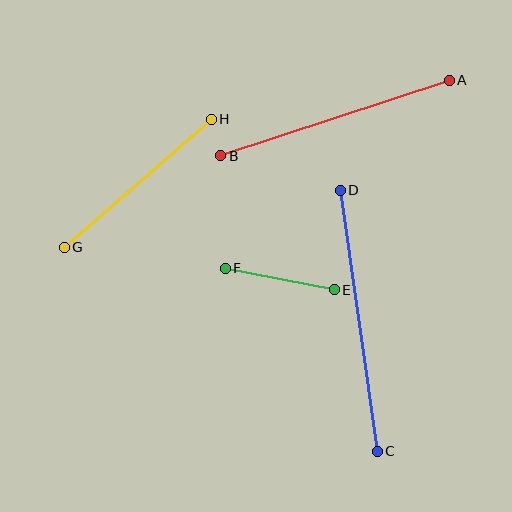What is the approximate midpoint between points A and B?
The midpoint is at approximately (335, 118) pixels.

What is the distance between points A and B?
The distance is approximately 241 pixels.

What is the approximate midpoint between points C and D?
The midpoint is at approximately (359, 321) pixels.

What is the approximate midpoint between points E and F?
The midpoint is at approximately (280, 279) pixels.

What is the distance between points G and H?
The distance is approximately 195 pixels.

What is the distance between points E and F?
The distance is approximately 111 pixels.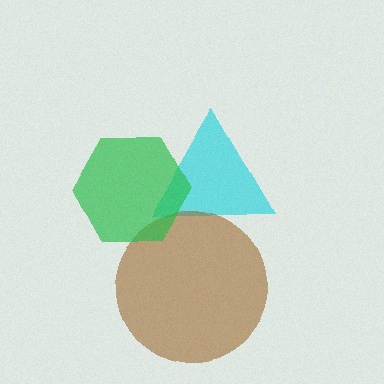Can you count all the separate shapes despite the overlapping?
Yes, there are 3 separate shapes.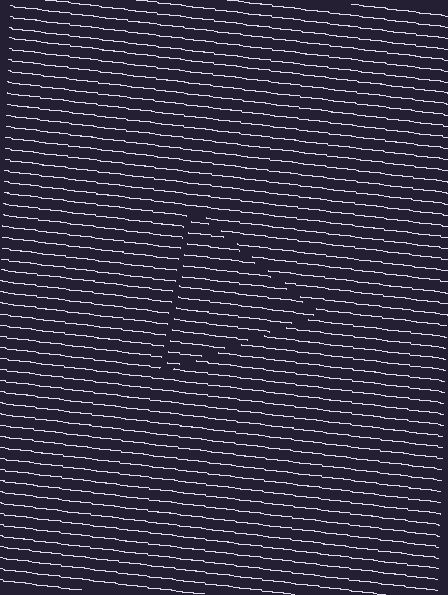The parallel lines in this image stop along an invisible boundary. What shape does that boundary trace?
An illusory triangle. The interior of the shape contains the same grating, shifted by half a period — the contour is defined by the phase discontinuity where line-ends from the inner and outer gratings abut.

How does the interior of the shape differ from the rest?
The interior of the shape contains the same grating, shifted by half a period — the contour is defined by the phase discontinuity where line-ends from the inner and outer gratings abut.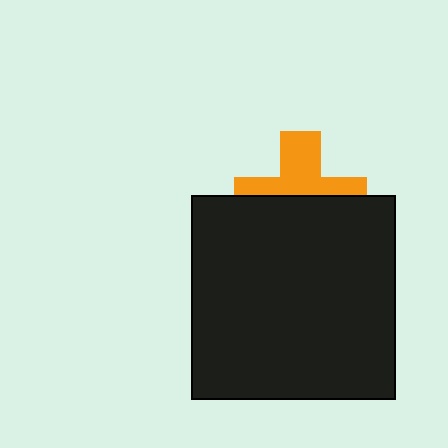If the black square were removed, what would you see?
You would see the complete orange cross.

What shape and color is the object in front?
The object in front is a black square.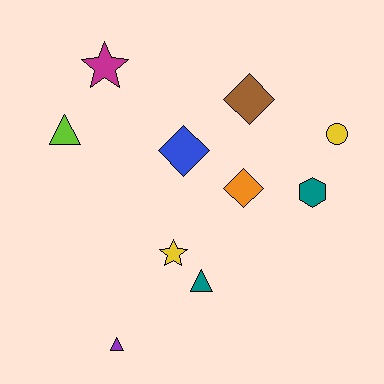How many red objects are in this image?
There are no red objects.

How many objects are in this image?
There are 10 objects.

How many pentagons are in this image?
There are no pentagons.